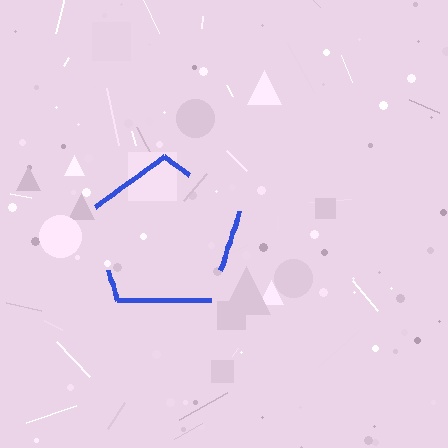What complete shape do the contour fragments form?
The contour fragments form a pentagon.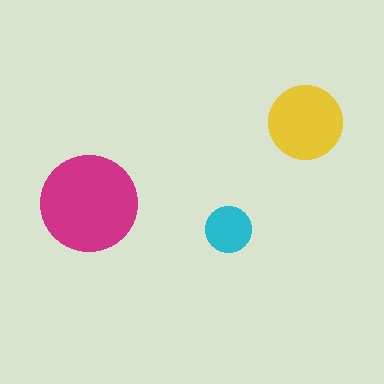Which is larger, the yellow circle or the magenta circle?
The magenta one.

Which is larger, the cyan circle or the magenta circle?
The magenta one.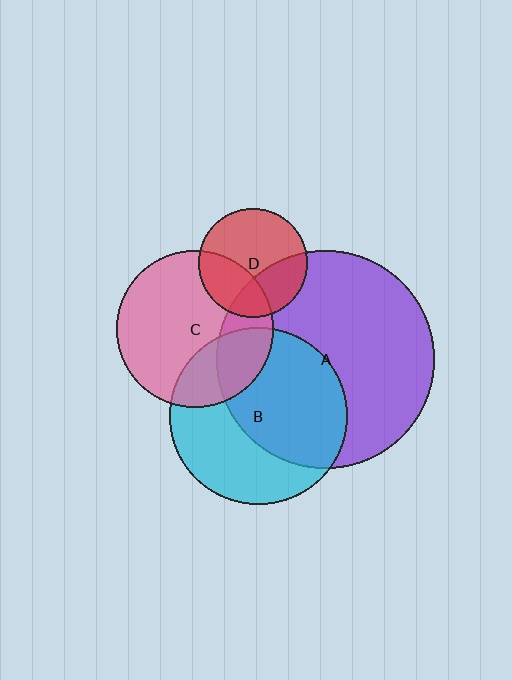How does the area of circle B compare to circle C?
Approximately 1.3 times.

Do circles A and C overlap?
Yes.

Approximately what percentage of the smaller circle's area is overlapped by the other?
Approximately 25%.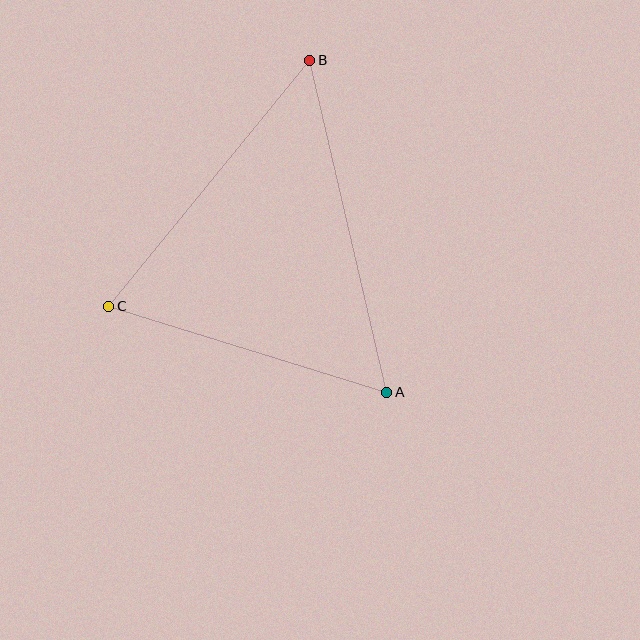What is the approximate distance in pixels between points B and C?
The distance between B and C is approximately 318 pixels.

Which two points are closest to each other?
Points A and C are closest to each other.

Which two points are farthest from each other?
Points A and B are farthest from each other.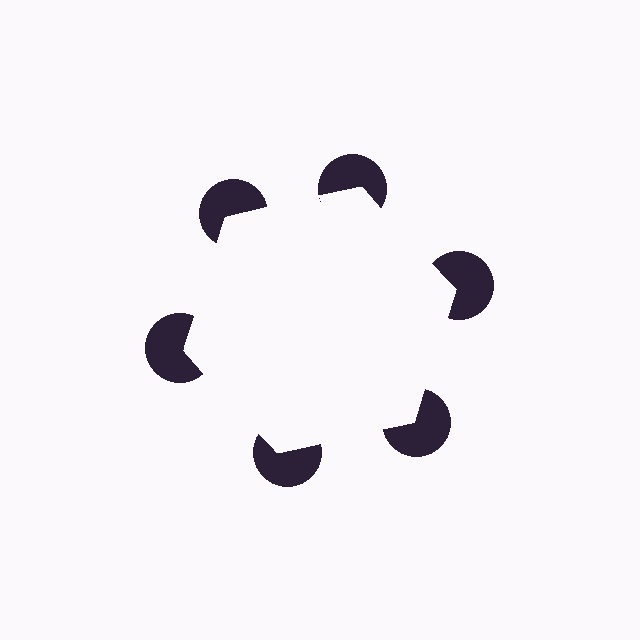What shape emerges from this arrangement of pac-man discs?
An illusory hexagon — its edges are inferred from the aligned wedge cuts in the pac-man discs, not physically drawn.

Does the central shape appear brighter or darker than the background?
It typically appears slightly brighter than the background, even though no actual brightness change is drawn.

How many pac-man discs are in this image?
There are 6 — one at each vertex of the illusory hexagon.